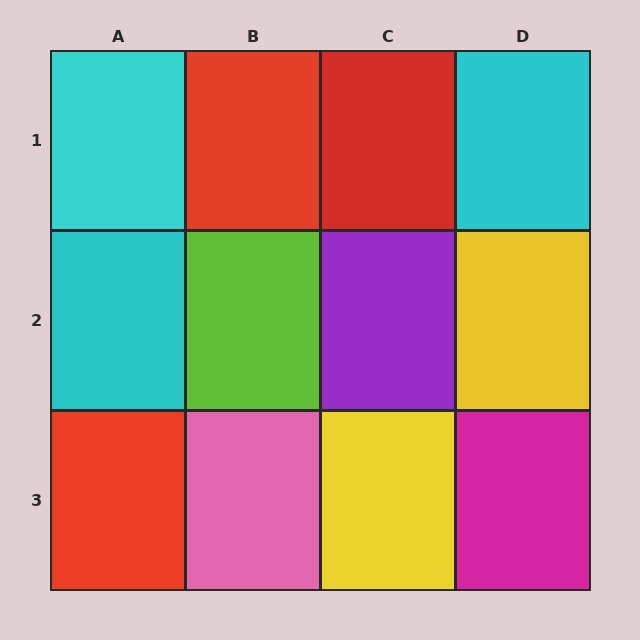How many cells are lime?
1 cell is lime.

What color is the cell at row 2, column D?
Yellow.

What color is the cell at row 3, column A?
Red.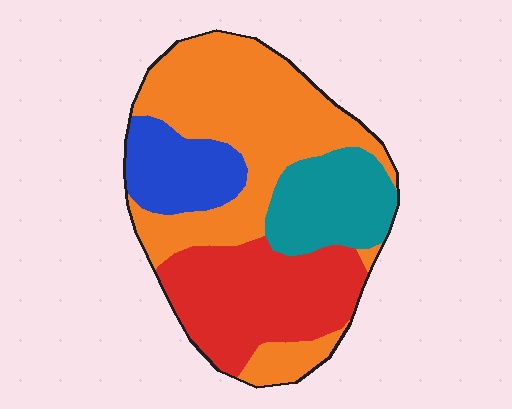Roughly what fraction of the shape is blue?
Blue covers 13% of the shape.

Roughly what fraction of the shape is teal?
Teal covers 16% of the shape.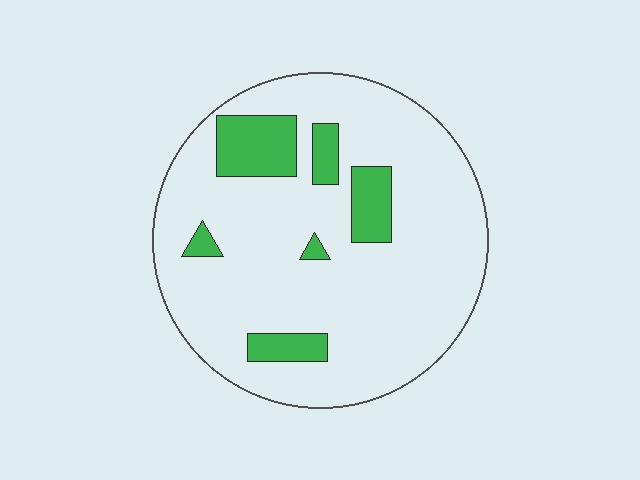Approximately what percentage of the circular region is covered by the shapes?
Approximately 15%.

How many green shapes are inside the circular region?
6.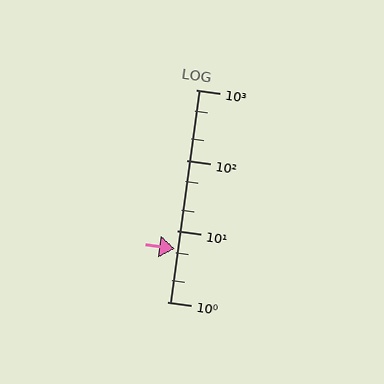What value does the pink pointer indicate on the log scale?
The pointer indicates approximately 5.6.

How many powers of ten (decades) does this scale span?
The scale spans 3 decades, from 1 to 1000.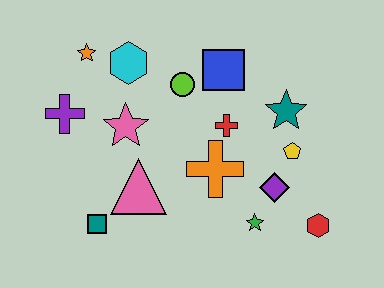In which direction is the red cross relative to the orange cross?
The red cross is above the orange cross.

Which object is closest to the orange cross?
The red cross is closest to the orange cross.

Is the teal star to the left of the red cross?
No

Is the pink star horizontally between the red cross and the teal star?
No